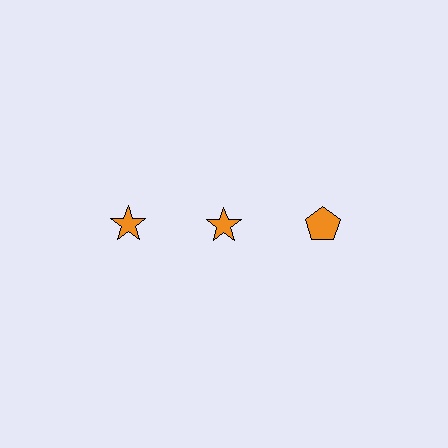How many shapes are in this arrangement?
There are 3 shapes arranged in a grid pattern.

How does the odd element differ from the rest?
It has a different shape: pentagon instead of star.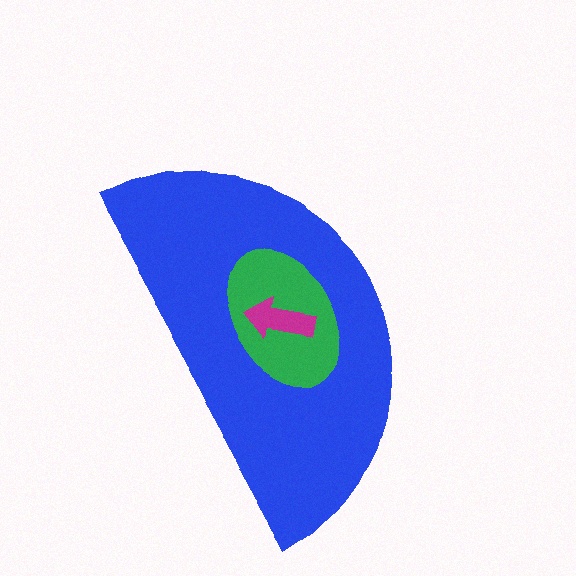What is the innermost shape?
The magenta arrow.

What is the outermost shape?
The blue semicircle.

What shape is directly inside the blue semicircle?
The green ellipse.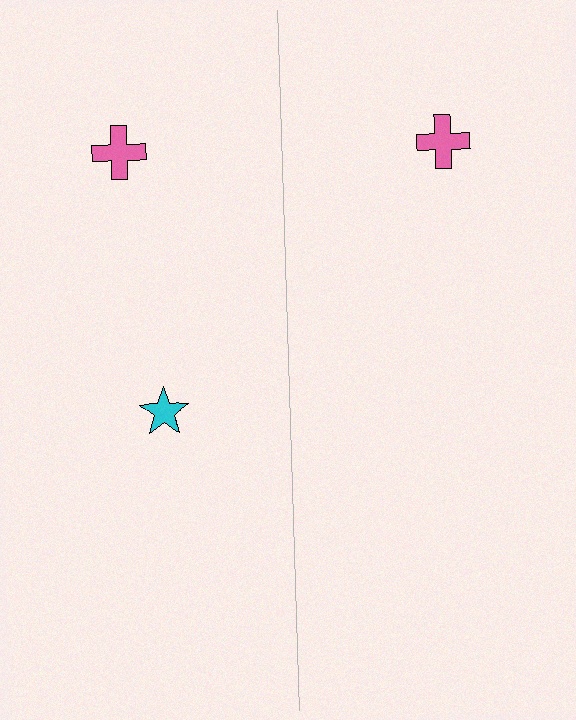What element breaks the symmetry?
A cyan star is missing from the right side.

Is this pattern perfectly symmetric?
No, the pattern is not perfectly symmetric. A cyan star is missing from the right side.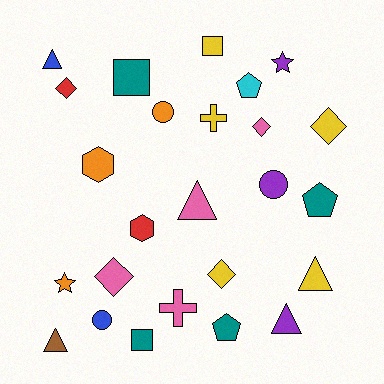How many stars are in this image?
There are 2 stars.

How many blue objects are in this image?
There are 2 blue objects.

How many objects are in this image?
There are 25 objects.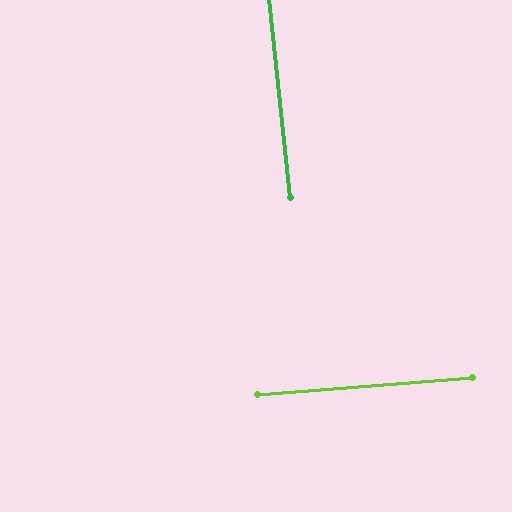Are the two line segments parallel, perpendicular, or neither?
Perpendicular — they meet at approximately 89°.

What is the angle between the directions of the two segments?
Approximately 89 degrees.